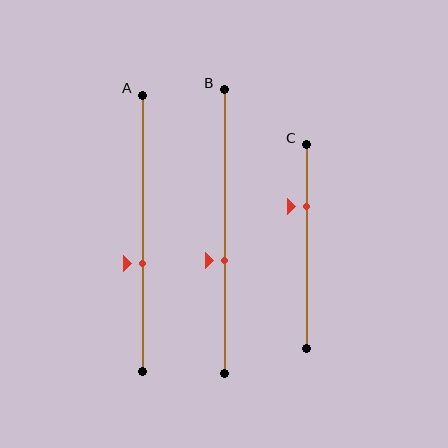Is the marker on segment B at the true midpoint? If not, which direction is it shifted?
No, the marker on segment B is shifted downward by about 10% of the segment length.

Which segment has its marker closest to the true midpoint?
Segment B has its marker closest to the true midpoint.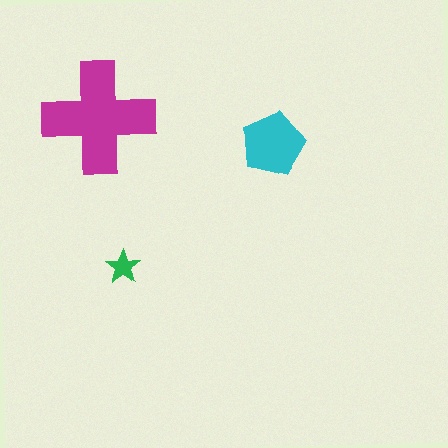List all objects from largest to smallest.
The magenta cross, the cyan pentagon, the green star.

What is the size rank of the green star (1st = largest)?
3rd.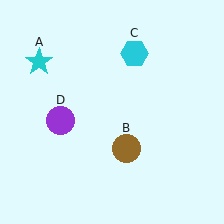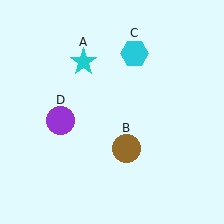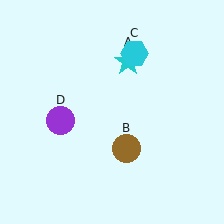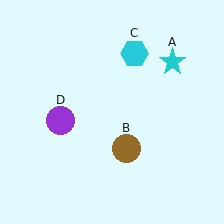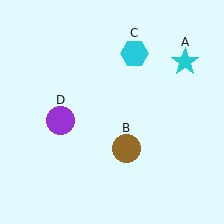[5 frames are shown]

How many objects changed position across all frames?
1 object changed position: cyan star (object A).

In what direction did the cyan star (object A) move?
The cyan star (object A) moved right.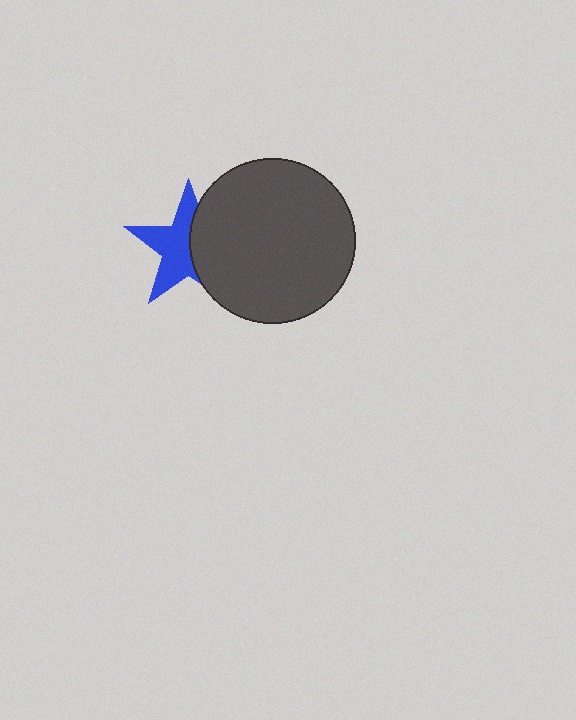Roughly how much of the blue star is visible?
About half of it is visible (roughly 56%).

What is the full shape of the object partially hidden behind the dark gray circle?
The partially hidden object is a blue star.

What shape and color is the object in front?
The object in front is a dark gray circle.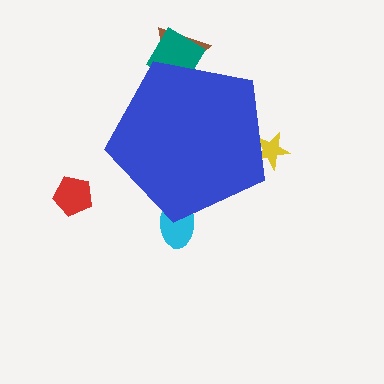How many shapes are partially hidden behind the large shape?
4 shapes are partially hidden.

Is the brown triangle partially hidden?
Yes, the brown triangle is partially hidden behind the blue pentagon.